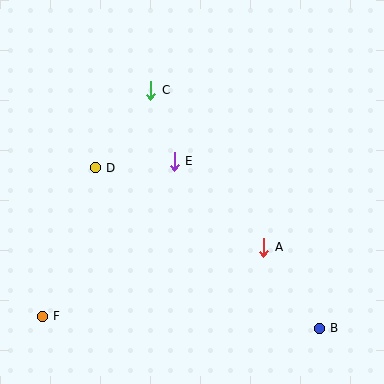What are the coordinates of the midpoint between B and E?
The midpoint between B and E is at (247, 245).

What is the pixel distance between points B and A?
The distance between B and A is 98 pixels.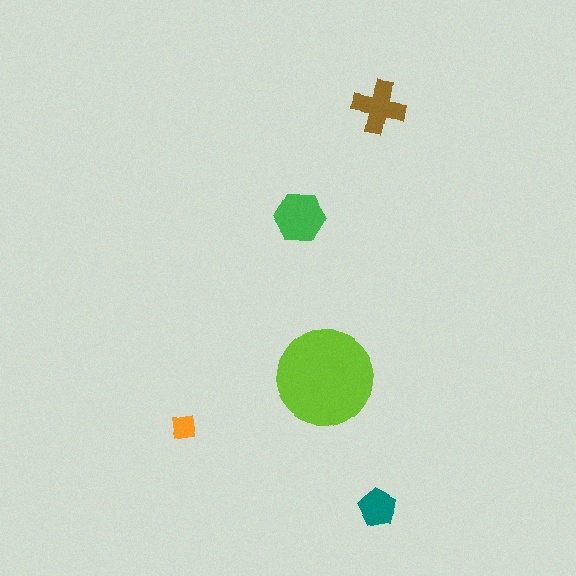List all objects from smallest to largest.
The orange square, the teal pentagon, the brown cross, the green hexagon, the lime circle.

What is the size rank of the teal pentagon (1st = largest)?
4th.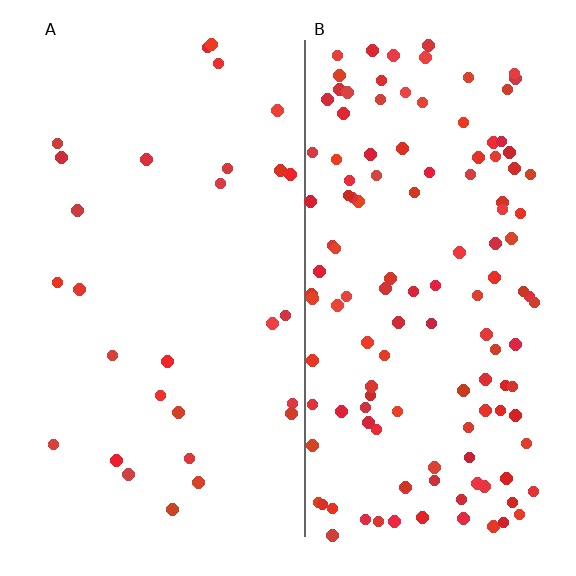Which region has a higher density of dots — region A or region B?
B (the right).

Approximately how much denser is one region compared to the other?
Approximately 4.5× — region B over region A.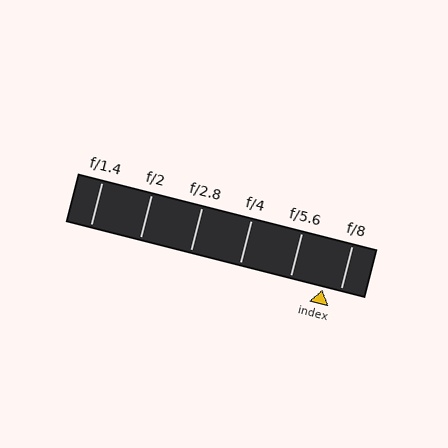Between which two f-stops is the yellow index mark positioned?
The index mark is between f/5.6 and f/8.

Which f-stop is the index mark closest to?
The index mark is closest to f/8.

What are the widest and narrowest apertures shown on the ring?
The widest aperture shown is f/1.4 and the narrowest is f/8.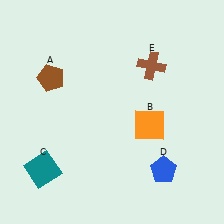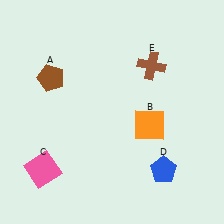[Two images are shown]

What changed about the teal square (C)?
In Image 1, C is teal. In Image 2, it changed to pink.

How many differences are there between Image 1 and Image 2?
There is 1 difference between the two images.